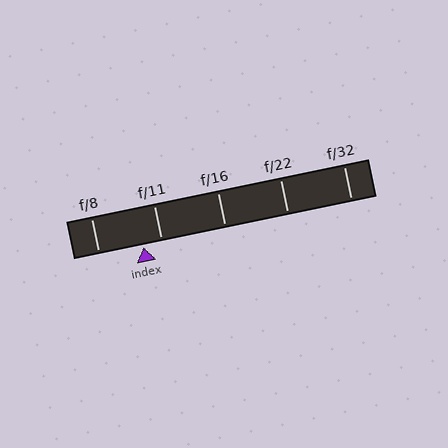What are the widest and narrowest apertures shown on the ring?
The widest aperture shown is f/8 and the narrowest is f/32.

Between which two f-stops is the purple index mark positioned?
The index mark is between f/8 and f/11.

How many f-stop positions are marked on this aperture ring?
There are 5 f-stop positions marked.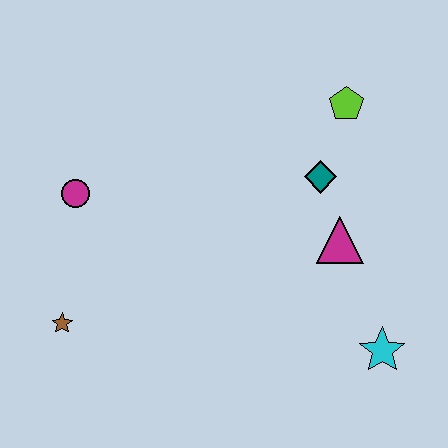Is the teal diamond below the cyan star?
No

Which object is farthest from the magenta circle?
The cyan star is farthest from the magenta circle.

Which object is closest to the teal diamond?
The magenta triangle is closest to the teal diamond.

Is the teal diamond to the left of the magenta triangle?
Yes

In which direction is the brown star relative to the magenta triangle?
The brown star is to the left of the magenta triangle.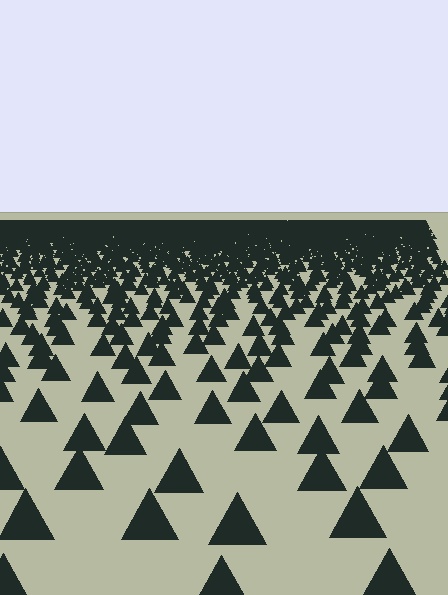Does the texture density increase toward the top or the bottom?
Density increases toward the top.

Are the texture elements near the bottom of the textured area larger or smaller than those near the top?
Larger. Near the bottom, elements are closer to the viewer and appear at a bigger on-screen size.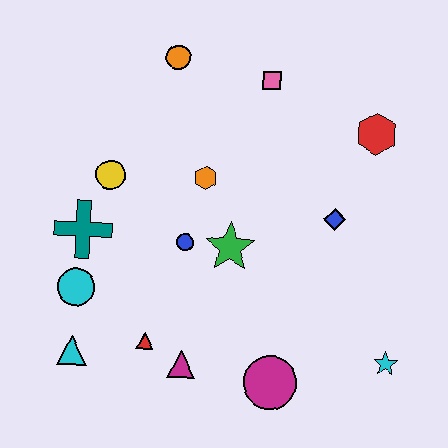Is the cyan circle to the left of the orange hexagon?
Yes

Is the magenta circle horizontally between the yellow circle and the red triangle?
No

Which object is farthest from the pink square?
The cyan triangle is farthest from the pink square.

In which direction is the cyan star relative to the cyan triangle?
The cyan star is to the right of the cyan triangle.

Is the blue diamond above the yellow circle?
No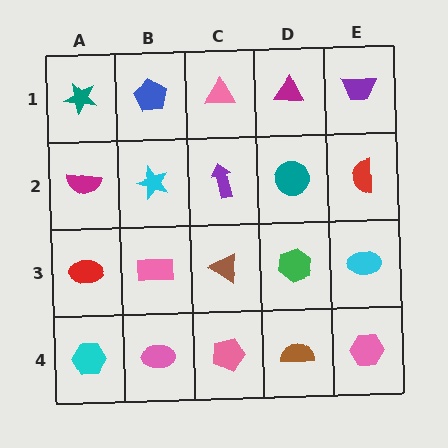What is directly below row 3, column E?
A pink hexagon.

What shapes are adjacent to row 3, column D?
A teal circle (row 2, column D), a brown semicircle (row 4, column D), a brown triangle (row 3, column C), a cyan ellipse (row 3, column E).